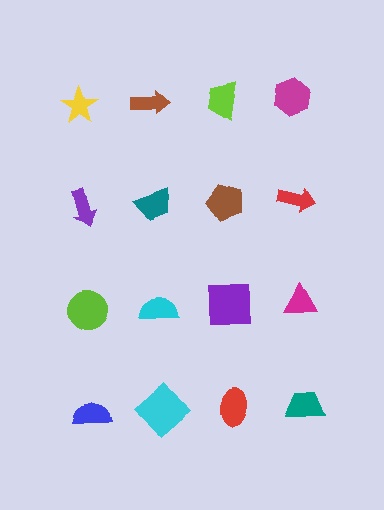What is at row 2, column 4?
A red arrow.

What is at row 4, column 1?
A blue semicircle.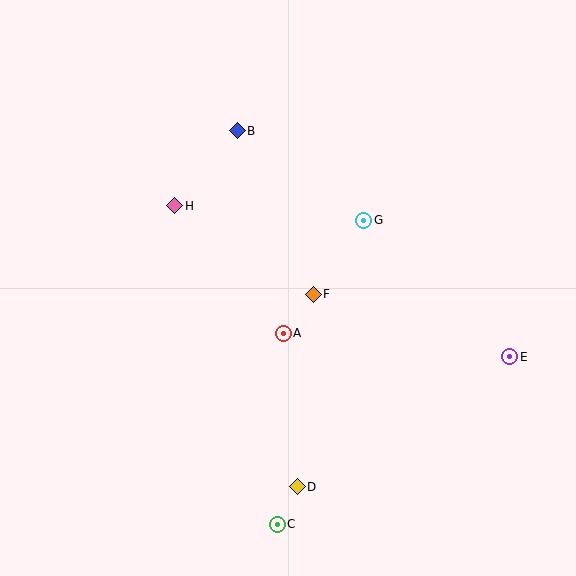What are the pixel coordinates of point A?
Point A is at (283, 333).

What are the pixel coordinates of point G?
Point G is at (364, 220).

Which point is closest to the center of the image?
Point F at (313, 294) is closest to the center.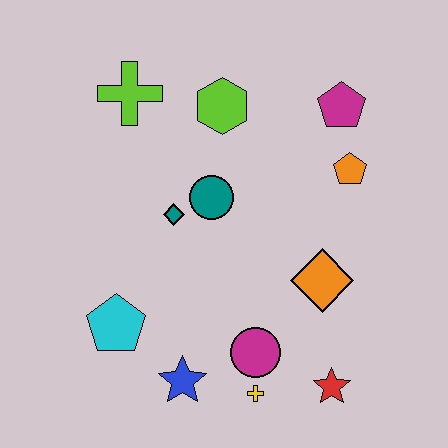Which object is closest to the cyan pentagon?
The blue star is closest to the cyan pentagon.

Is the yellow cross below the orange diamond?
Yes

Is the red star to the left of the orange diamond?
No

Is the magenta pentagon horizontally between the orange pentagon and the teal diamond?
Yes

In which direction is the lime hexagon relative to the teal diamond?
The lime hexagon is above the teal diamond.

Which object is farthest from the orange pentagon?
The cyan pentagon is farthest from the orange pentagon.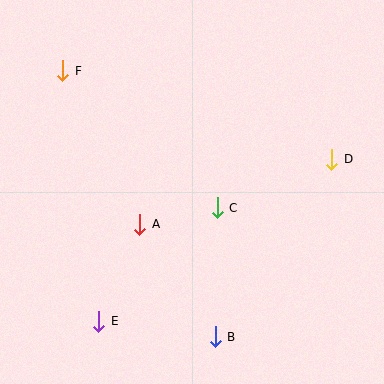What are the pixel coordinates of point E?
Point E is at (99, 321).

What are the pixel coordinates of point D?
Point D is at (332, 159).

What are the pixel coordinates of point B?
Point B is at (215, 337).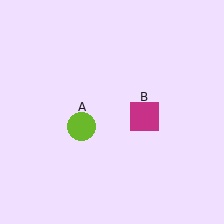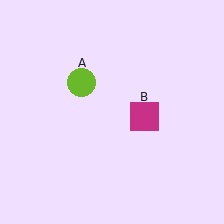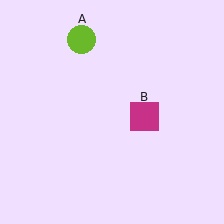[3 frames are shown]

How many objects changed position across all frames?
1 object changed position: lime circle (object A).